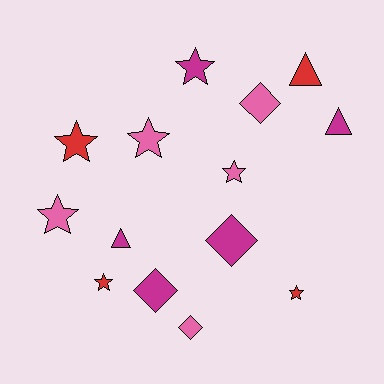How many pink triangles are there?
There are no pink triangles.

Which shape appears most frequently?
Star, with 7 objects.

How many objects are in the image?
There are 14 objects.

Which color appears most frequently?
Magenta, with 5 objects.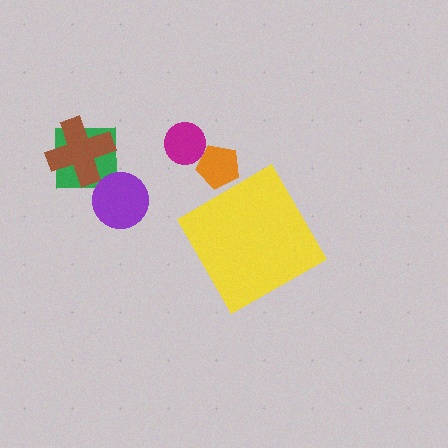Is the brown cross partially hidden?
No, the brown cross is fully visible.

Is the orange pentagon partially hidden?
Yes, the orange pentagon is partially hidden behind the yellow diamond.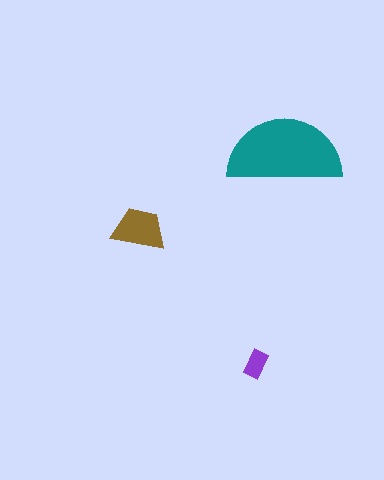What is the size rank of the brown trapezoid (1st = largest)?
2nd.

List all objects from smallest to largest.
The purple rectangle, the brown trapezoid, the teal semicircle.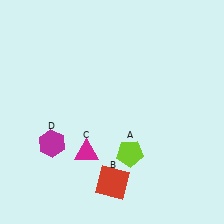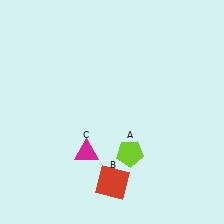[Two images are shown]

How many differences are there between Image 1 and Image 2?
There is 1 difference between the two images.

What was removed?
The magenta hexagon (D) was removed in Image 2.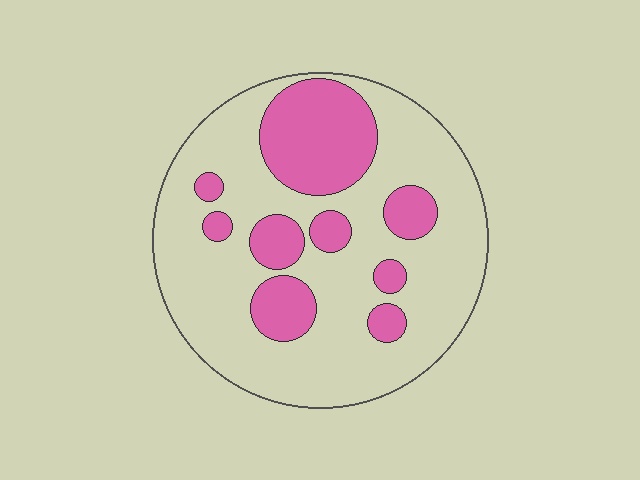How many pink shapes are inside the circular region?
9.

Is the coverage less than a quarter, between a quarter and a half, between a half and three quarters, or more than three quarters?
Between a quarter and a half.